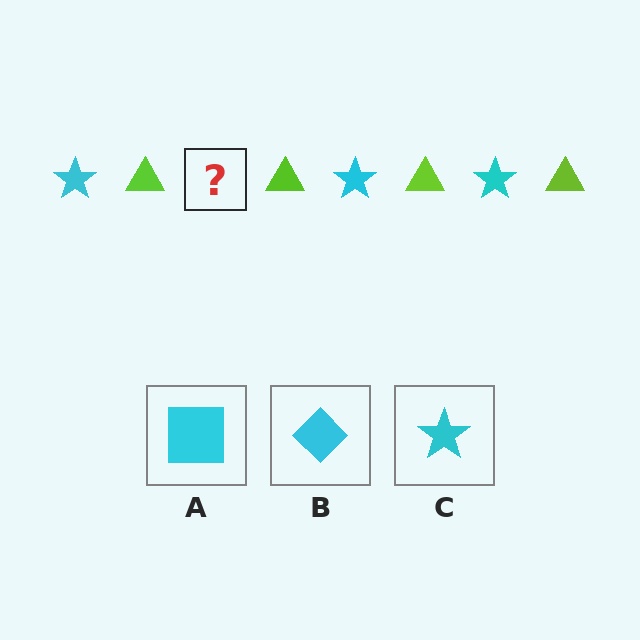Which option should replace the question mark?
Option C.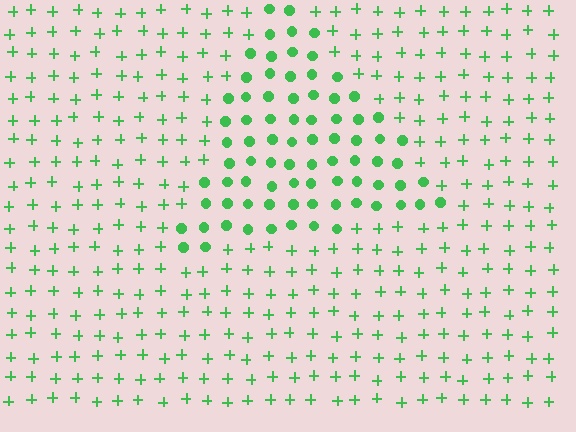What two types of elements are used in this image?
The image uses circles inside the triangle region and plus signs outside it.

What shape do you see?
I see a triangle.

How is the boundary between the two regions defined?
The boundary is defined by a change in element shape: circles inside vs. plus signs outside. All elements share the same color and spacing.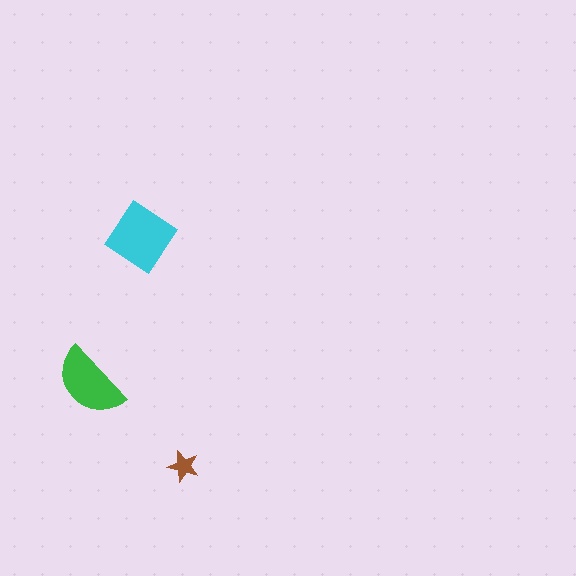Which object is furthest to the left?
The green semicircle is leftmost.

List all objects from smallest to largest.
The brown star, the green semicircle, the cyan diamond.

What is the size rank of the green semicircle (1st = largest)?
2nd.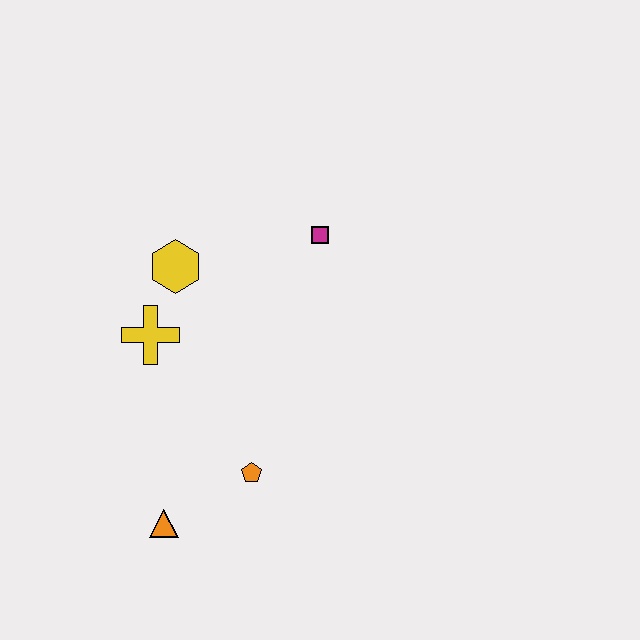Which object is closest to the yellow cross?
The yellow hexagon is closest to the yellow cross.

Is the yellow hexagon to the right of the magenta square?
No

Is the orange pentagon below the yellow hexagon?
Yes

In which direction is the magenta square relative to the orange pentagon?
The magenta square is above the orange pentagon.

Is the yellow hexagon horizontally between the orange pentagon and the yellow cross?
Yes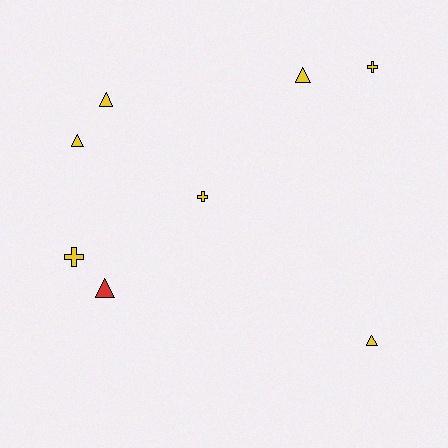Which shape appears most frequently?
Triangle, with 5 objects.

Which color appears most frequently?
Yellow, with 7 objects.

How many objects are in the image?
There are 8 objects.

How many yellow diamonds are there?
There are no yellow diamonds.